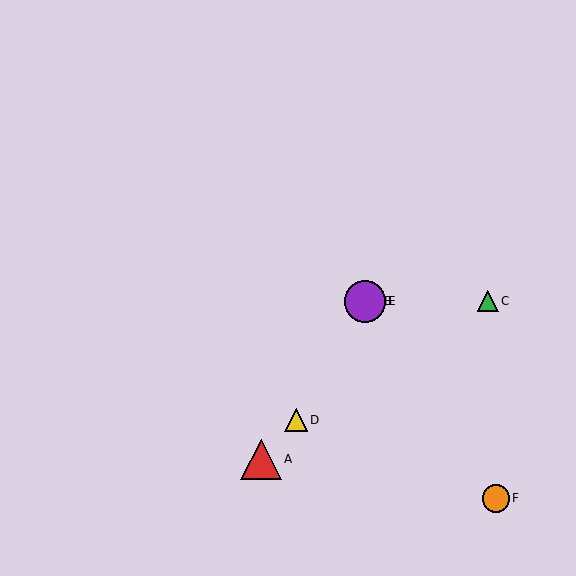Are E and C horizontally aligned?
Yes, both are at y≈301.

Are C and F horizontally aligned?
No, C is at y≈301 and F is at y≈499.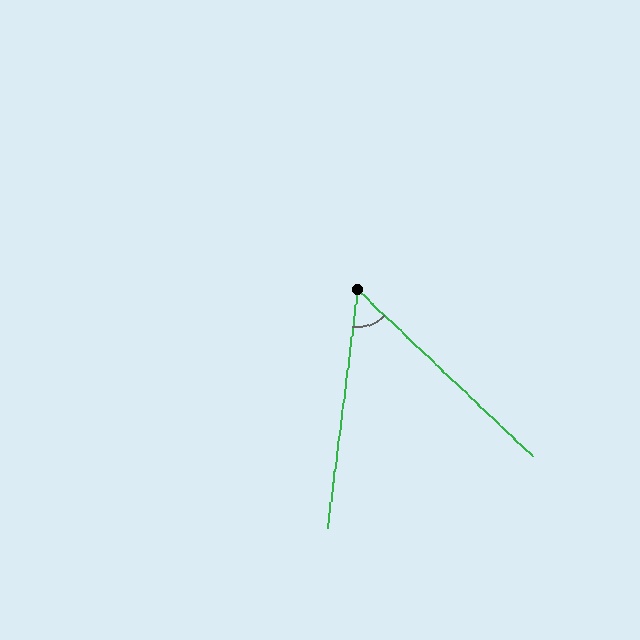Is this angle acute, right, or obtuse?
It is acute.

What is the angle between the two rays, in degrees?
Approximately 54 degrees.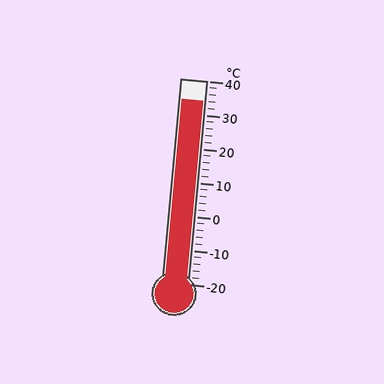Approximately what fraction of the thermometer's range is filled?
The thermometer is filled to approximately 90% of its range.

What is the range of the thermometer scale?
The thermometer scale ranges from -20°C to 40°C.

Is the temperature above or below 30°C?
The temperature is above 30°C.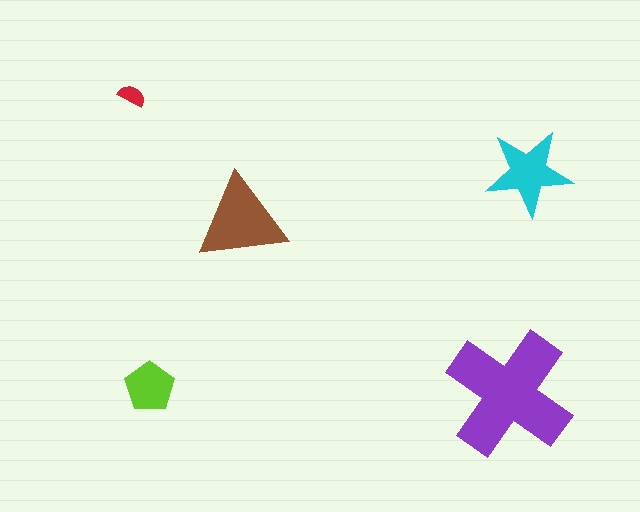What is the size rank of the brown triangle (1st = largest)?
2nd.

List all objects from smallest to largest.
The red semicircle, the lime pentagon, the cyan star, the brown triangle, the purple cross.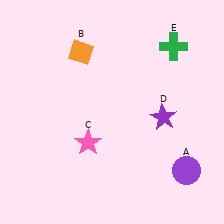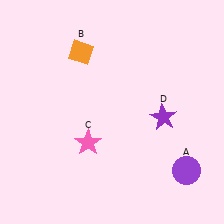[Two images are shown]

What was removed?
The green cross (E) was removed in Image 2.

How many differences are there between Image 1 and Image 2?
There is 1 difference between the two images.